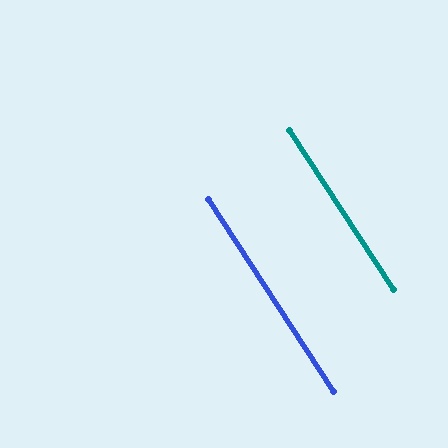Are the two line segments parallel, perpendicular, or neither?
Parallel — their directions differ by only 0.3°.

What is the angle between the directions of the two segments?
Approximately 0 degrees.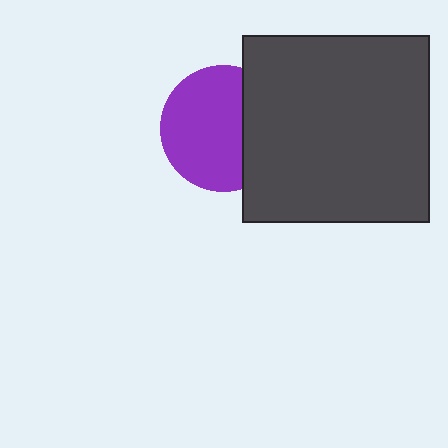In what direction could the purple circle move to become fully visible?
The purple circle could move left. That would shift it out from behind the dark gray square entirely.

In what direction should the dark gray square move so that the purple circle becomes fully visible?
The dark gray square should move right. That is the shortest direction to clear the overlap and leave the purple circle fully visible.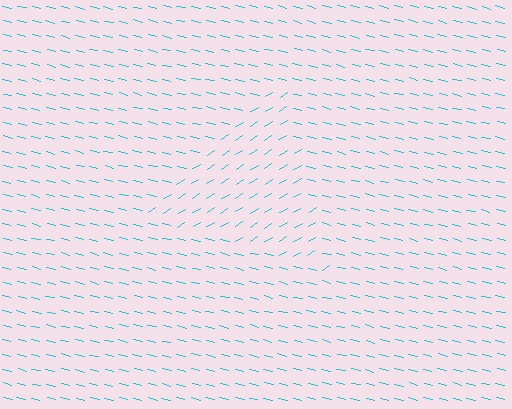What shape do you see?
I see a triangle.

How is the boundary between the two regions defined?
The boundary is defined purely by a change in line orientation (approximately 45 degrees difference). All lines are the same color and thickness.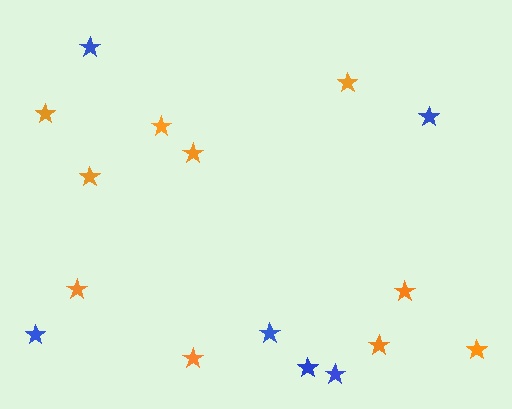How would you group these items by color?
There are 2 groups: one group of orange stars (10) and one group of blue stars (6).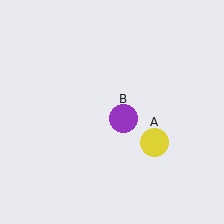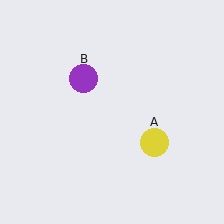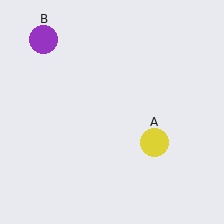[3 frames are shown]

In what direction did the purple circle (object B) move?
The purple circle (object B) moved up and to the left.